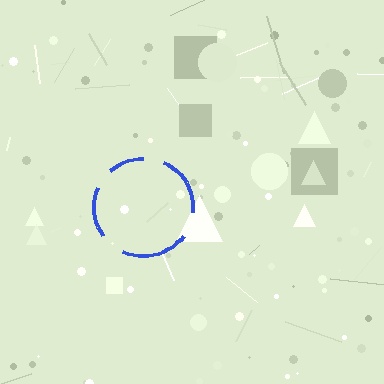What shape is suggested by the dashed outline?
The dashed outline suggests a circle.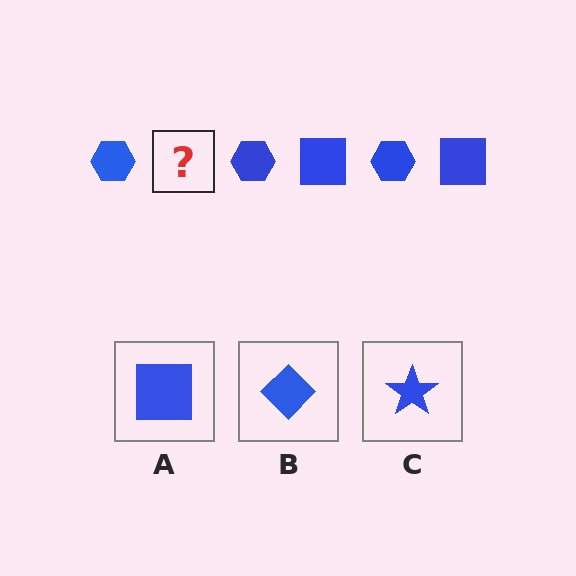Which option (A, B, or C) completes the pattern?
A.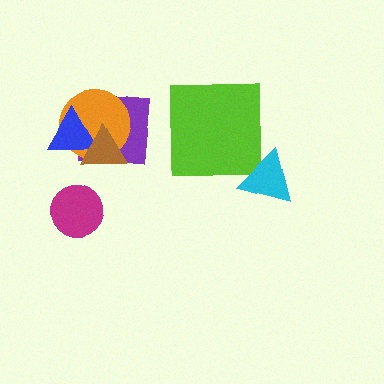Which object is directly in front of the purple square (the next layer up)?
The orange circle is directly in front of the purple square.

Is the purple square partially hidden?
Yes, it is partially covered by another shape.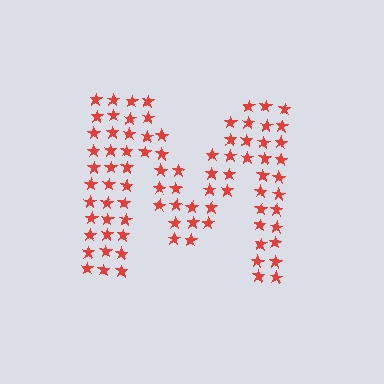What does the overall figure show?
The overall figure shows the letter M.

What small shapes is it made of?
It is made of small stars.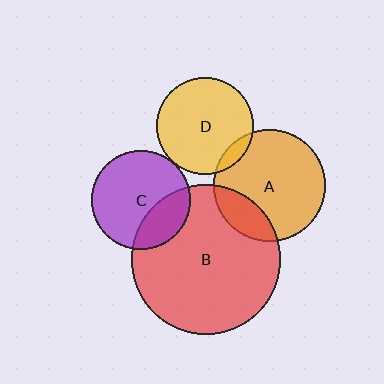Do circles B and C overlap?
Yes.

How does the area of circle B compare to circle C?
Approximately 2.2 times.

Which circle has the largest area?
Circle B (red).